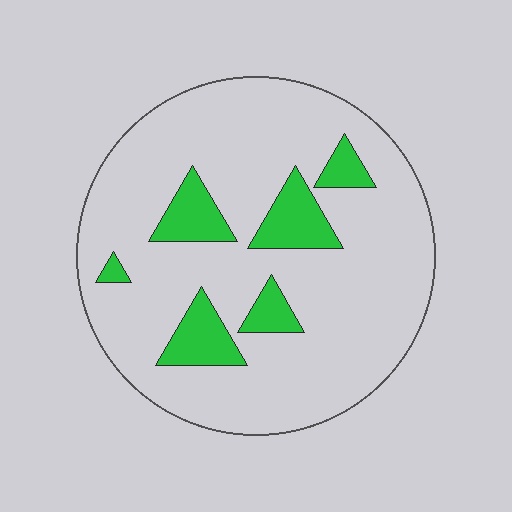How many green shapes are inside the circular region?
6.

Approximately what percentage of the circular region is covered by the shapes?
Approximately 15%.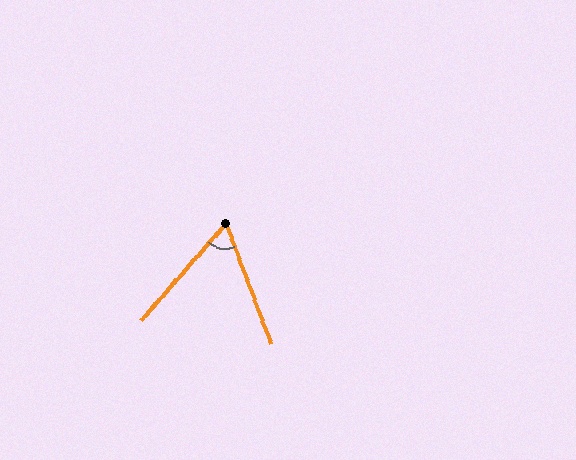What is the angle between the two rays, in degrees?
Approximately 62 degrees.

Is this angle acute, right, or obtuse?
It is acute.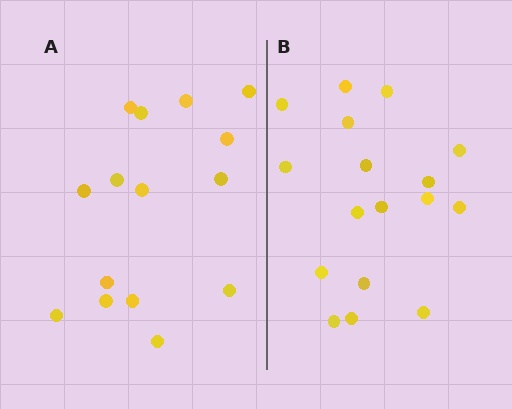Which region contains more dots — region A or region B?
Region B (the right region) has more dots.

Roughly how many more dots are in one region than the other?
Region B has just a few more — roughly 2 or 3 more dots than region A.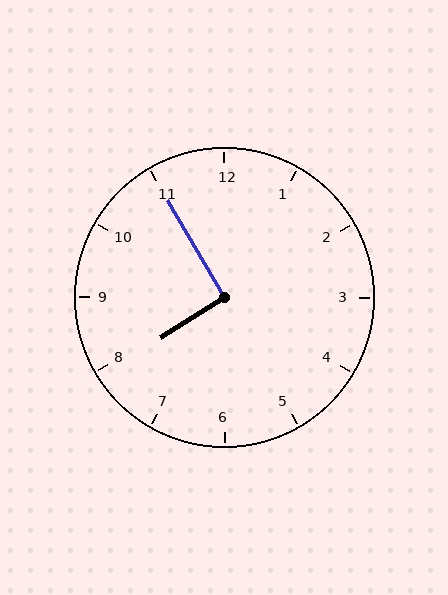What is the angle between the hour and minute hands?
Approximately 92 degrees.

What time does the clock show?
7:55.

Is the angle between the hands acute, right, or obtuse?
It is right.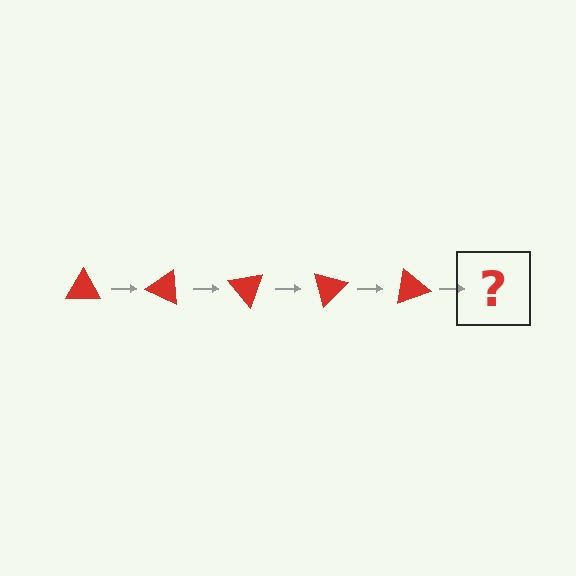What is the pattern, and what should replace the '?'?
The pattern is that the triangle rotates 25 degrees each step. The '?' should be a red triangle rotated 125 degrees.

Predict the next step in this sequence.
The next step is a red triangle rotated 125 degrees.